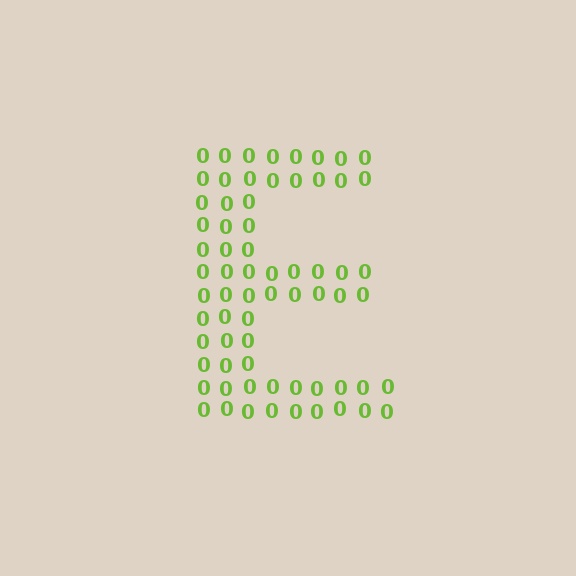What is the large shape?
The large shape is the letter E.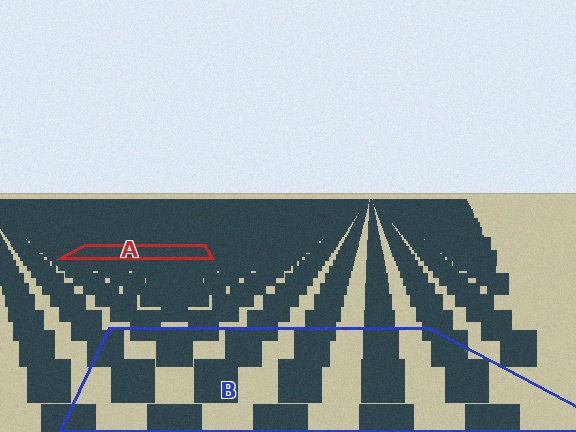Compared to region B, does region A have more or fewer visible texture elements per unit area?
Region A has more texture elements per unit area — they are packed more densely because it is farther away.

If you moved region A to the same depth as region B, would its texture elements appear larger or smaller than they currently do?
They would appear larger. At a closer depth, the same texture elements are projected at a bigger on-screen size.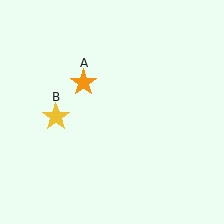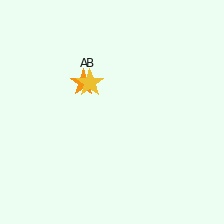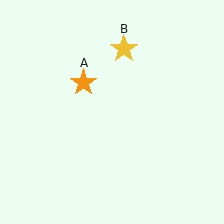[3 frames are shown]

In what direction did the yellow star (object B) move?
The yellow star (object B) moved up and to the right.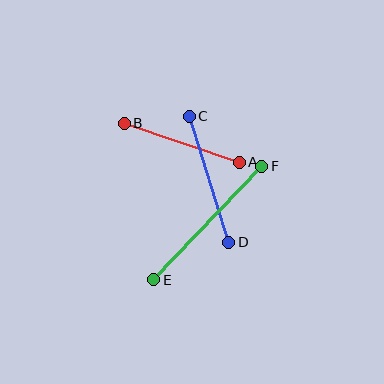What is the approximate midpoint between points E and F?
The midpoint is at approximately (208, 223) pixels.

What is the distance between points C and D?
The distance is approximately 132 pixels.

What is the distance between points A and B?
The distance is approximately 121 pixels.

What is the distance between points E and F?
The distance is approximately 157 pixels.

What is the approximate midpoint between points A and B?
The midpoint is at approximately (182, 143) pixels.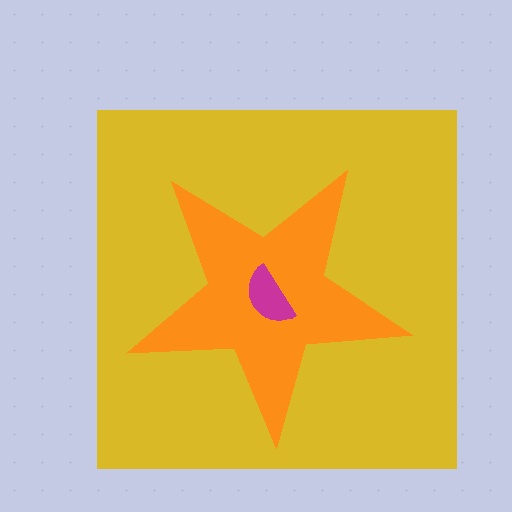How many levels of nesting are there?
3.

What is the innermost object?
The magenta semicircle.